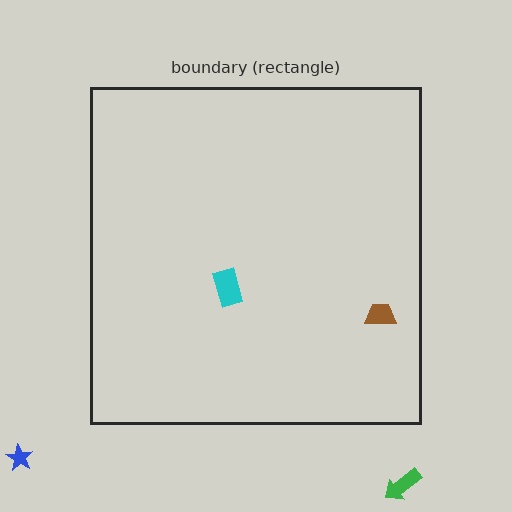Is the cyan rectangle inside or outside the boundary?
Inside.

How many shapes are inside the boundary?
2 inside, 2 outside.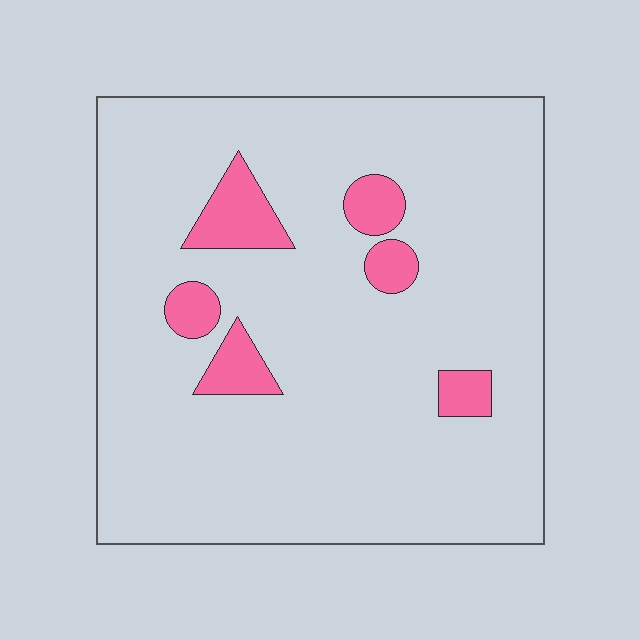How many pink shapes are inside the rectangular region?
6.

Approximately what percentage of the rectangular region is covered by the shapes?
Approximately 10%.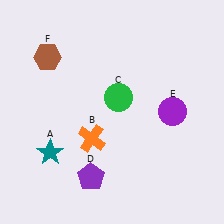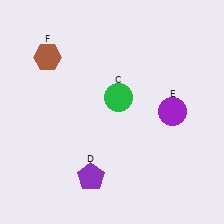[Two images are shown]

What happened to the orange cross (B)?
The orange cross (B) was removed in Image 2. It was in the bottom-left area of Image 1.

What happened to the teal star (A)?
The teal star (A) was removed in Image 2. It was in the bottom-left area of Image 1.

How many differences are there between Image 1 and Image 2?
There are 2 differences between the two images.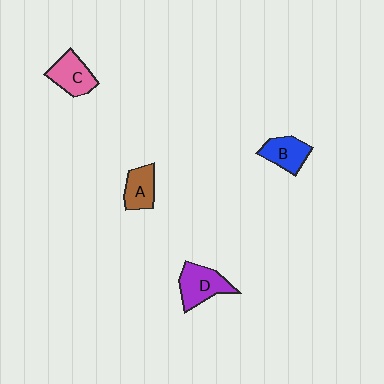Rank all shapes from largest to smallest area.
From largest to smallest: D (purple), C (pink), B (blue), A (brown).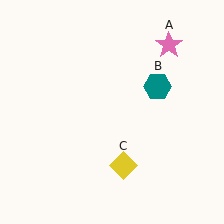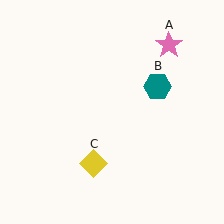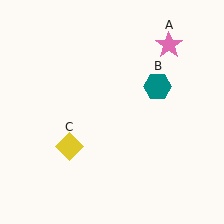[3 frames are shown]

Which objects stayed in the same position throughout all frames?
Pink star (object A) and teal hexagon (object B) remained stationary.